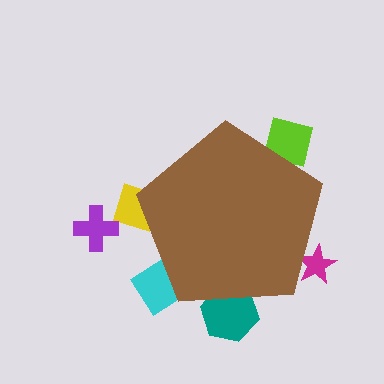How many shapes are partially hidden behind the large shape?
5 shapes are partially hidden.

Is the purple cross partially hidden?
No, the purple cross is fully visible.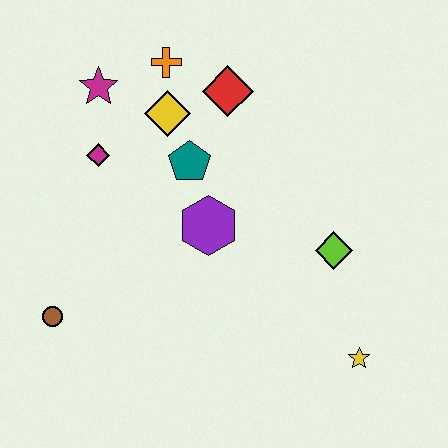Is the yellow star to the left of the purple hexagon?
No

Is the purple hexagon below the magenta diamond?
Yes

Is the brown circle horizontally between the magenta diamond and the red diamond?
No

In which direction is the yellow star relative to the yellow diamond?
The yellow star is below the yellow diamond.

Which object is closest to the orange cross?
The yellow diamond is closest to the orange cross.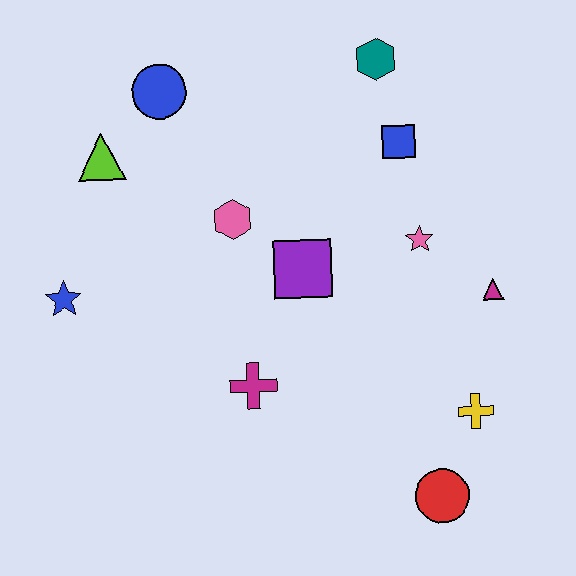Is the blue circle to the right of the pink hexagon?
No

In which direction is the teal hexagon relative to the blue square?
The teal hexagon is above the blue square.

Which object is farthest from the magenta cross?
The teal hexagon is farthest from the magenta cross.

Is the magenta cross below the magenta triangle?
Yes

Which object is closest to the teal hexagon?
The blue square is closest to the teal hexagon.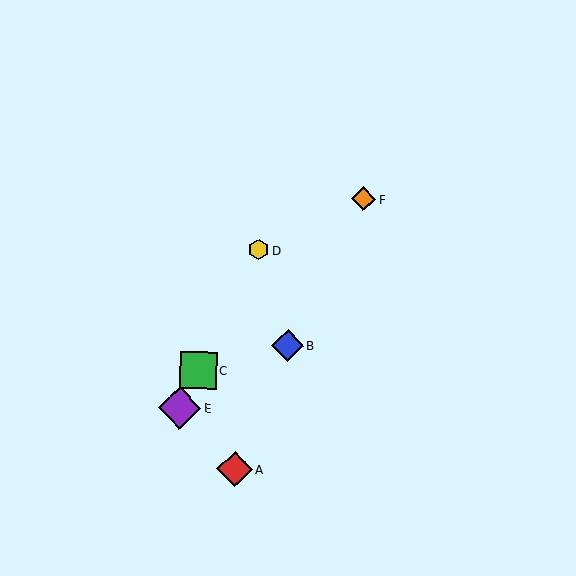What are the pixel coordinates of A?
Object A is at (235, 469).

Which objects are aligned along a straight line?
Objects C, D, E are aligned along a straight line.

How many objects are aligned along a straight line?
3 objects (C, D, E) are aligned along a straight line.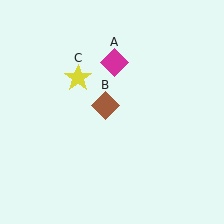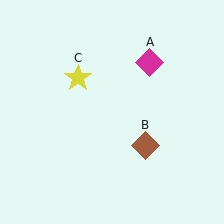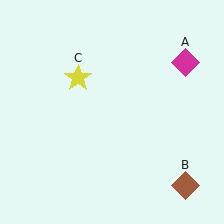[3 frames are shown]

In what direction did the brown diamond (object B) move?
The brown diamond (object B) moved down and to the right.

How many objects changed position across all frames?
2 objects changed position: magenta diamond (object A), brown diamond (object B).